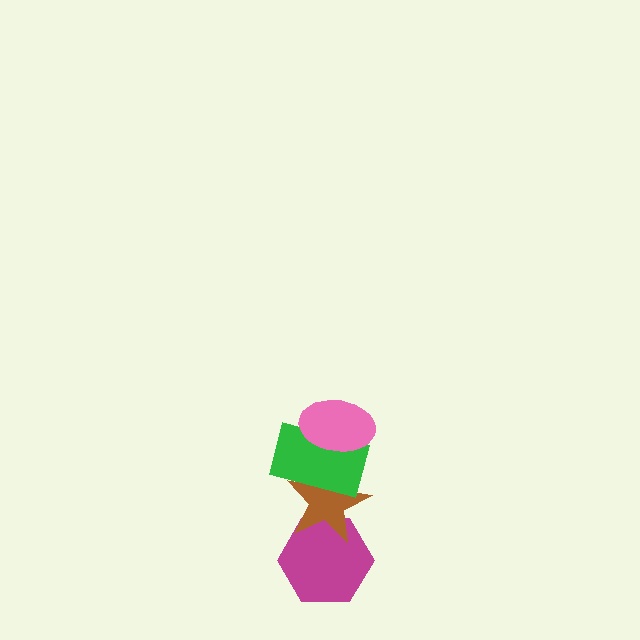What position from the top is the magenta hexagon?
The magenta hexagon is 4th from the top.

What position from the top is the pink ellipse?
The pink ellipse is 1st from the top.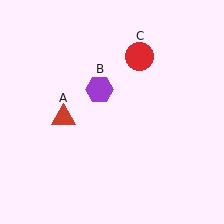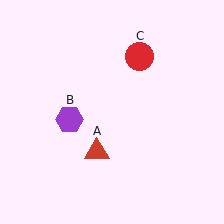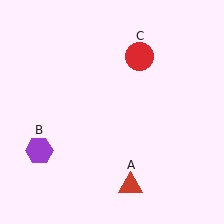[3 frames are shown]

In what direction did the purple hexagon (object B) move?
The purple hexagon (object B) moved down and to the left.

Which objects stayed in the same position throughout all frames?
Red circle (object C) remained stationary.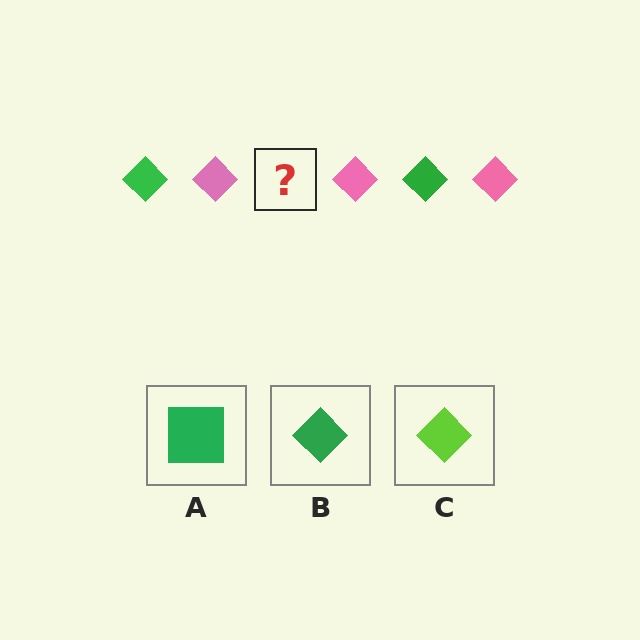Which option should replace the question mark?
Option B.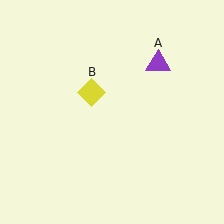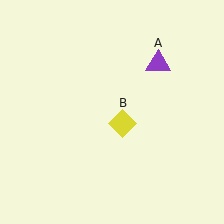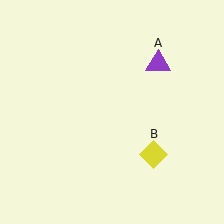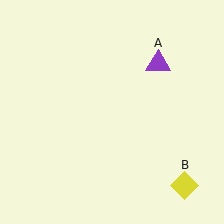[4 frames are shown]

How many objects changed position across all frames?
1 object changed position: yellow diamond (object B).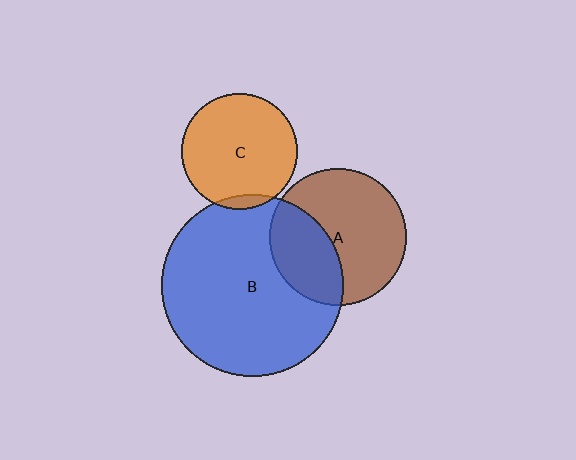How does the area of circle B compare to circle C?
Approximately 2.5 times.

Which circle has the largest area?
Circle B (blue).